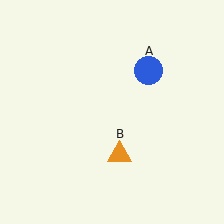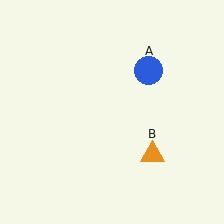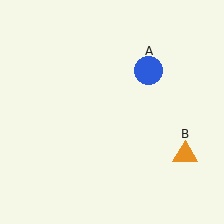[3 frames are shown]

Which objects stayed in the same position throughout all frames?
Blue circle (object A) remained stationary.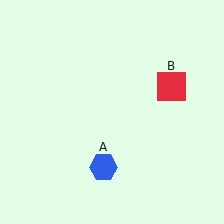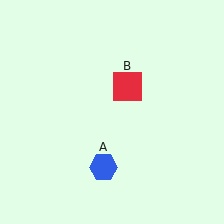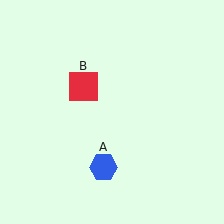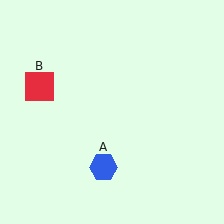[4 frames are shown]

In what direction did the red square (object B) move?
The red square (object B) moved left.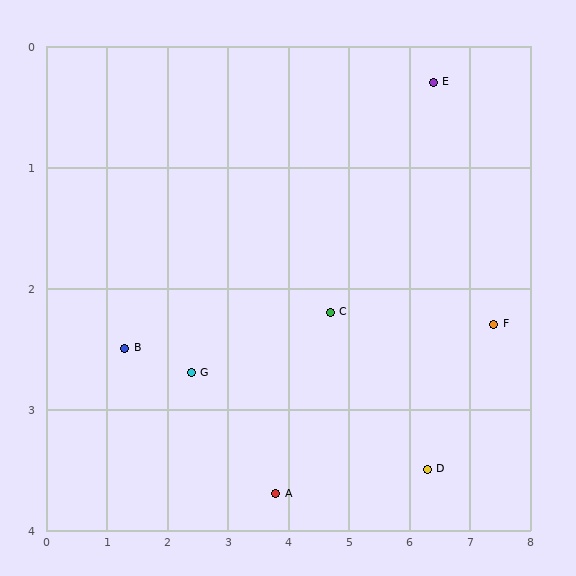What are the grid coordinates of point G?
Point G is at approximately (2.4, 2.7).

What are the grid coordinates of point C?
Point C is at approximately (4.7, 2.2).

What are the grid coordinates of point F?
Point F is at approximately (7.4, 2.3).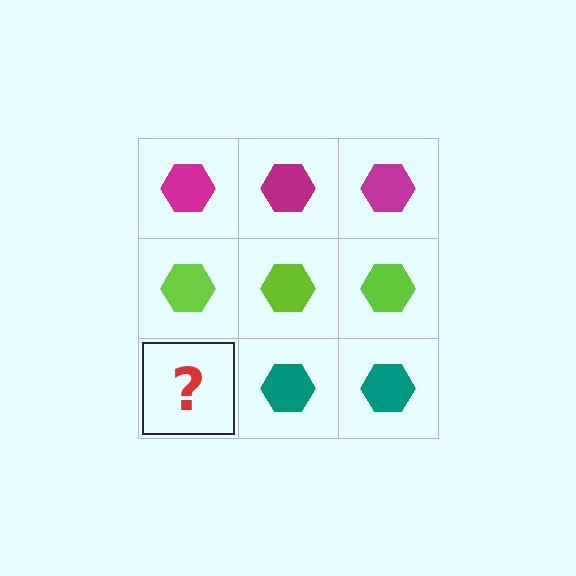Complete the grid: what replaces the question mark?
The question mark should be replaced with a teal hexagon.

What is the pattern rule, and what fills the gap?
The rule is that each row has a consistent color. The gap should be filled with a teal hexagon.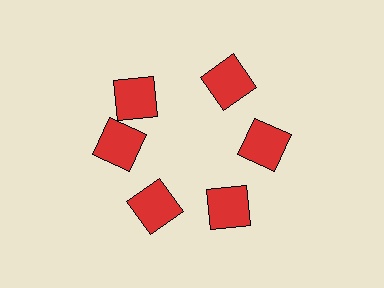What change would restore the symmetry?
The symmetry would be restored by rotating it back into even spacing with its neighbors so that all 6 squares sit at equal angles and equal distance from the center.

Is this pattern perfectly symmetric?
No. The 6 red squares are arranged in a ring, but one element near the 11 o'clock position is rotated out of alignment along the ring, breaking the 6-fold rotational symmetry.